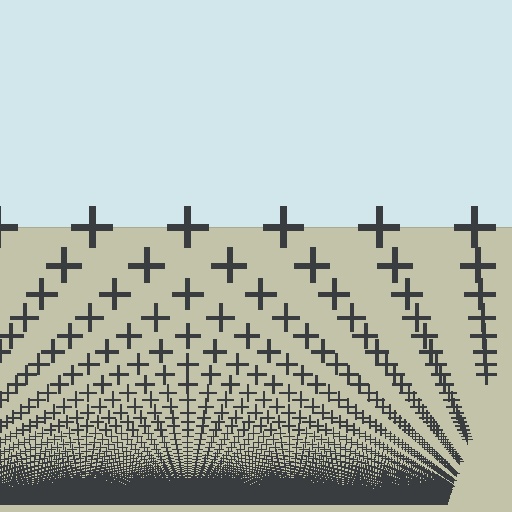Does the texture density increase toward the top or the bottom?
Density increases toward the bottom.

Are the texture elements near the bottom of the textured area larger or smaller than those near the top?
Smaller. The gradient is inverted — elements near the bottom are smaller and denser.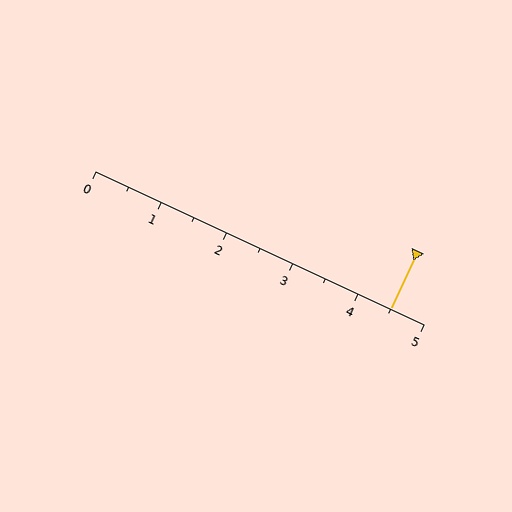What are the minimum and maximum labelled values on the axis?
The axis runs from 0 to 5.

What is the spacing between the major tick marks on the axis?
The major ticks are spaced 1 apart.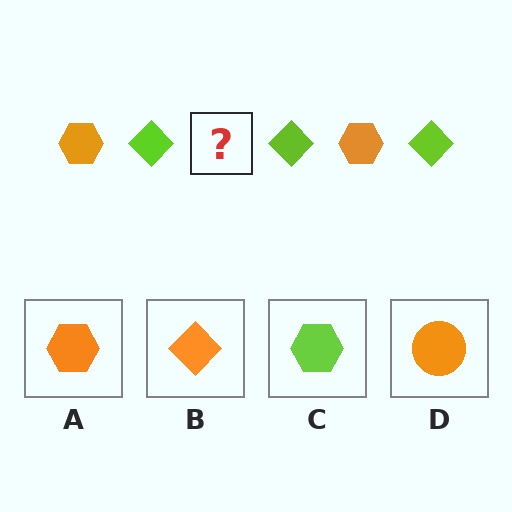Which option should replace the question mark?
Option A.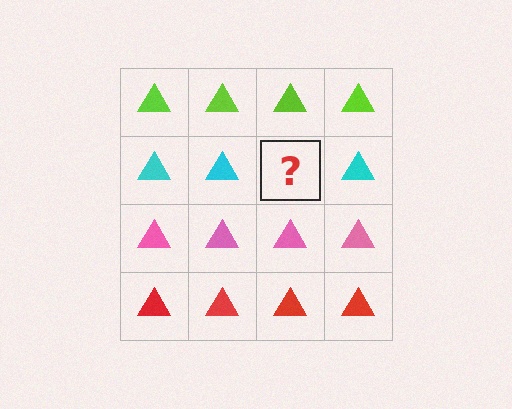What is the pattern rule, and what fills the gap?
The rule is that each row has a consistent color. The gap should be filled with a cyan triangle.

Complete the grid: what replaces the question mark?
The question mark should be replaced with a cyan triangle.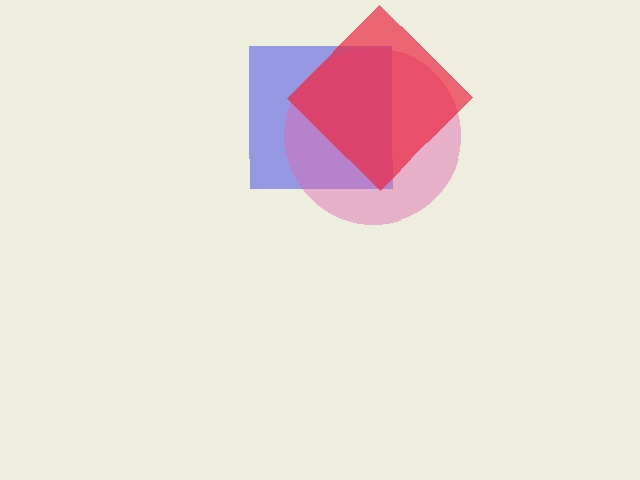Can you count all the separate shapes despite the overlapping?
Yes, there are 3 separate shapes.